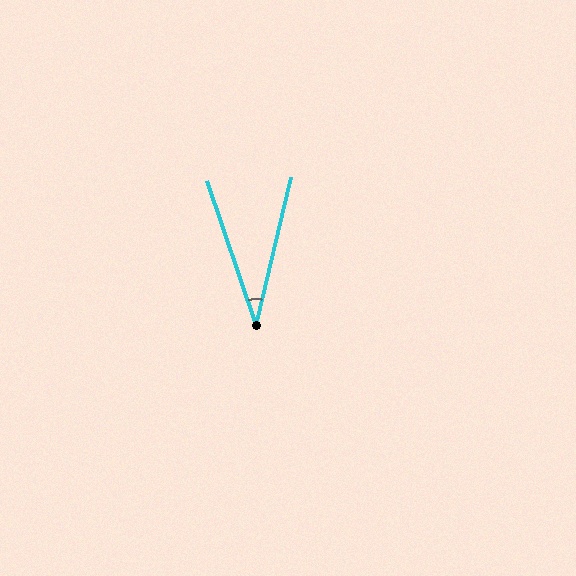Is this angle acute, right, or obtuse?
It is acute.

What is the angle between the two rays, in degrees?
Approximately 32 degrees.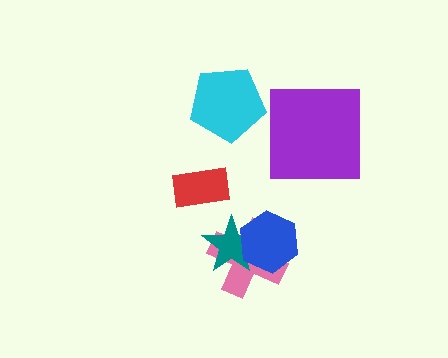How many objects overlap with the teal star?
2 objects overlap with the teal star.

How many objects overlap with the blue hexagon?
2 objects overlap with the blue hexagon.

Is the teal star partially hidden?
Yes, it is partially covered by another shape.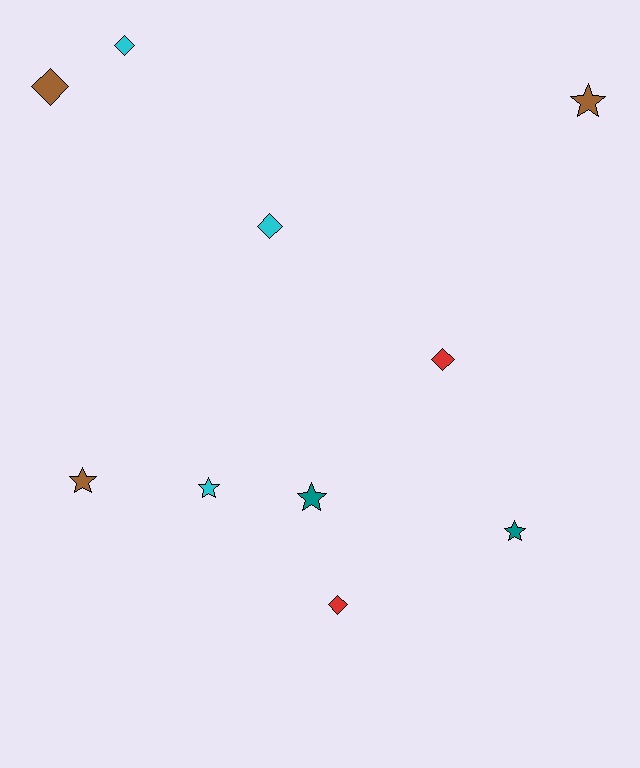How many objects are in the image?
There are 10 objects.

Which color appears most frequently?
Cyan, with 3 objects.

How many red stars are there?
There are no red stars.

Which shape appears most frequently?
Diamond, with 5 objects.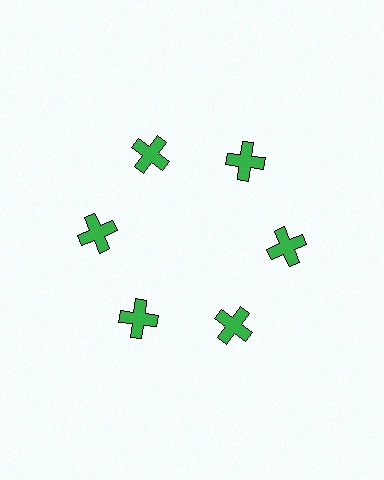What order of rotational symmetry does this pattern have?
This pattern has 6-fold rotational symmetry.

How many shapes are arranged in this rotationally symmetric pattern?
There are 6 shapes, arranged in 6 groups of 1.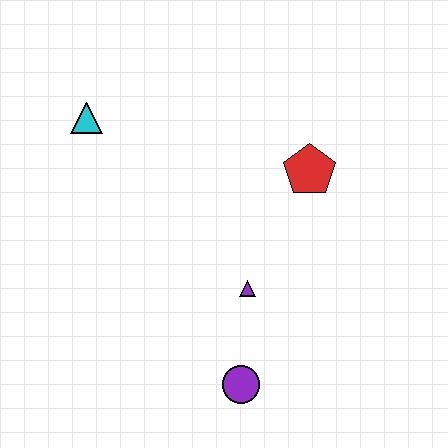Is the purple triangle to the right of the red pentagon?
No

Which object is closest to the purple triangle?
The purple circle is closest to the purple triangle.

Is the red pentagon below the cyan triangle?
Yes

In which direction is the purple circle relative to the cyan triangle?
The purple circle is below the cyan triangle.